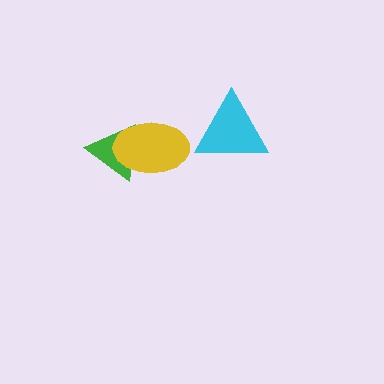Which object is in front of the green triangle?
The yellow ellipse is in front of the green triangle.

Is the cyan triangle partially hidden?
No, no other shape covers it.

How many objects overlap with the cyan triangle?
0 objects overlap with the cyan triangle.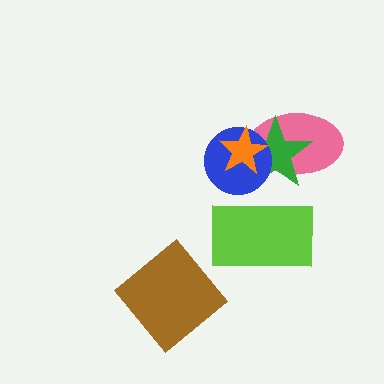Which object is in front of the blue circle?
The orange star is in front of the blue circle.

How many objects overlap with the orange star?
3 objects overlap with the orange star.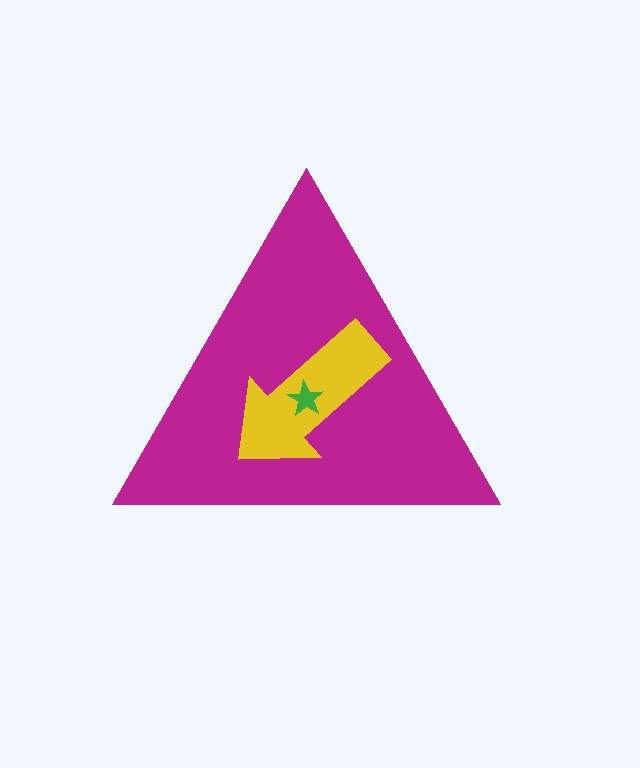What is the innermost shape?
The green star.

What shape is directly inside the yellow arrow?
The green star.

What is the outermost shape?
The magenta triangle.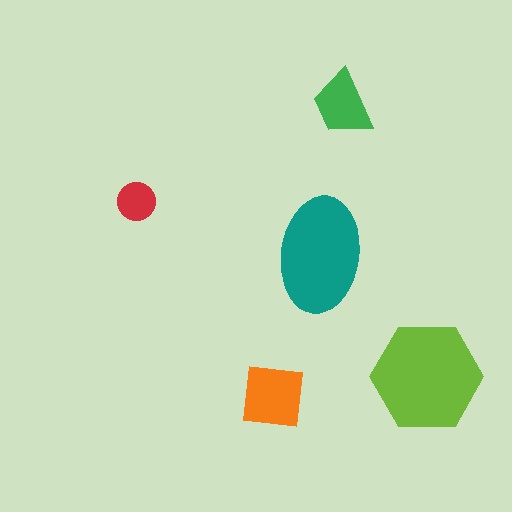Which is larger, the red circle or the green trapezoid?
The green trapezoid.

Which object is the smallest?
The red circle.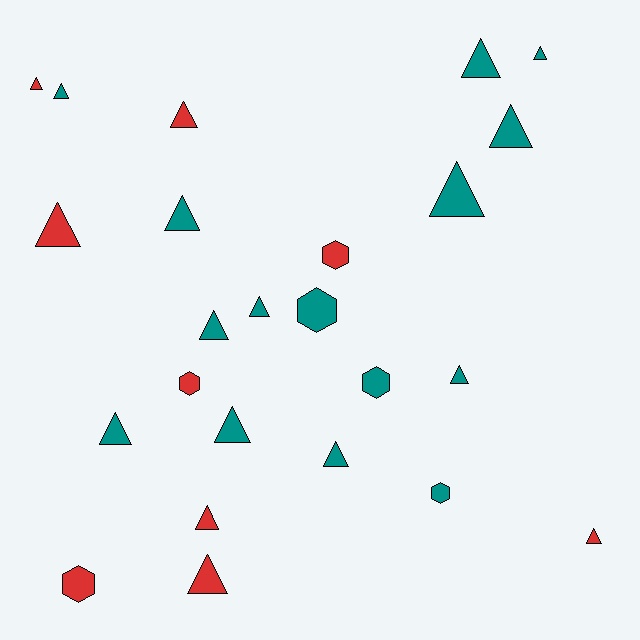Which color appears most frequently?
Teal, with 15 objects.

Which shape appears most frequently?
Triangle, with 18 objects.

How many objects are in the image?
There are 24 objects.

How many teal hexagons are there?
There are 3 teal hexagons.